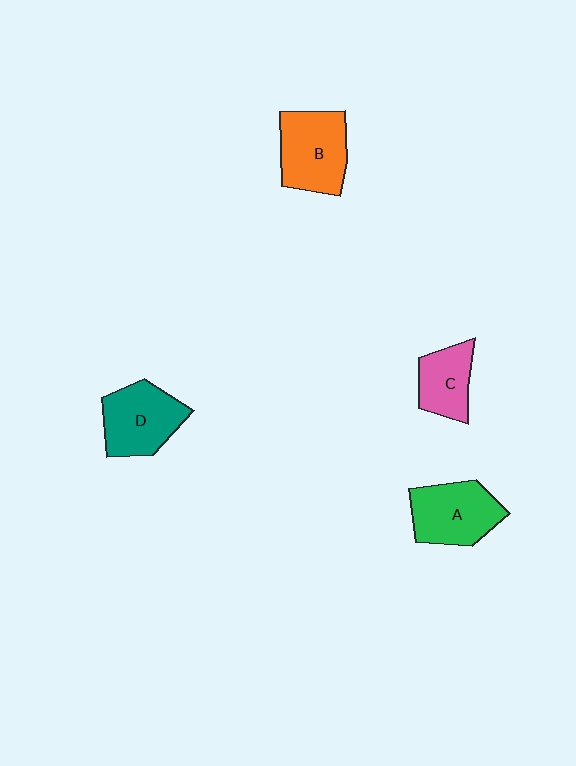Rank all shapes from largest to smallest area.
From largest to smallest: B (orange), A (green), D (teal), C (pink).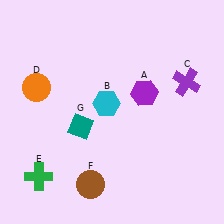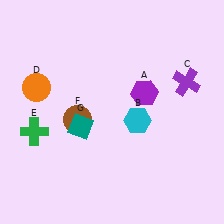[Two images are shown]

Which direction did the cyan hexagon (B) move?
The cyan hexagon (B) moved right.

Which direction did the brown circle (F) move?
The brown circle (F) moved up.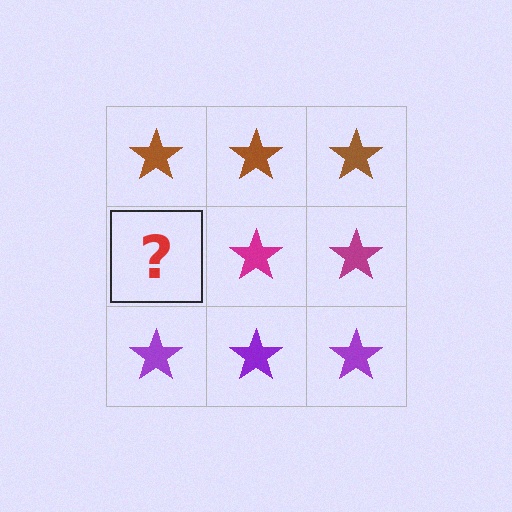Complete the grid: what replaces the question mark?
The question mark should be replaced with a magenta star.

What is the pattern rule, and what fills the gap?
The rule is that each row has a consistent color. The gap should be filled with a magenta star.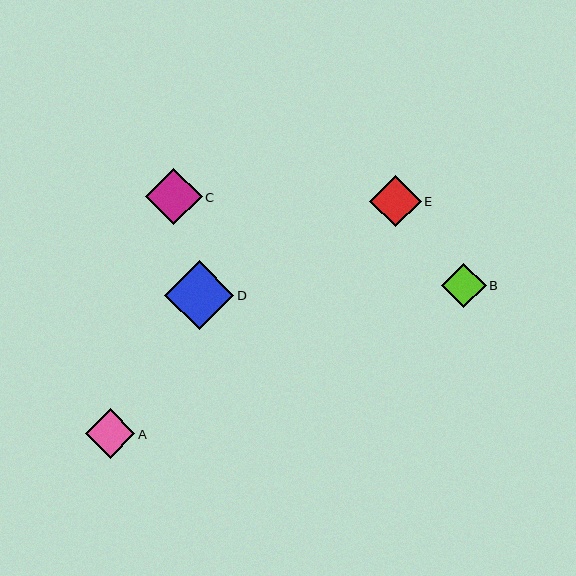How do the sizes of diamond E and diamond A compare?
Diamond E and diamond A are approximately the same size.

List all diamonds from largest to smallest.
From largest to smallest: D, C, E, A, B.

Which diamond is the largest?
Diamond D is the largest with a size of approximately 69 pixels.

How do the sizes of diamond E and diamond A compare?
Diamond E and diamond A are approximately the same size.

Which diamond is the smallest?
Diamond B is the smallest with a size of approximately 45 pixels.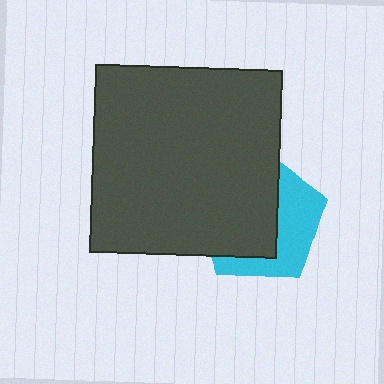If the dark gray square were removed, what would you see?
You would see the complete cyan pentagon.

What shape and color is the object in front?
The object in front is a dark gray square.